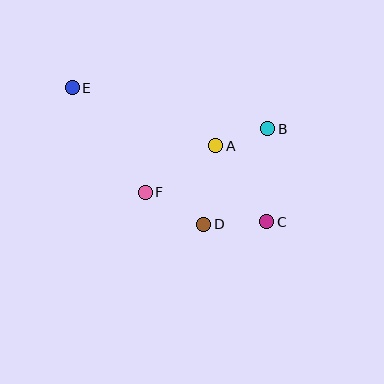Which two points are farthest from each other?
Points C and E are farthest from each other.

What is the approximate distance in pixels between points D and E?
The distance between D and E is approximately 190 pixels.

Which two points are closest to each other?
Points A and B are closest to each other.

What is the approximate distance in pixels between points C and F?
The distance between C and F is approximately 125 pixels.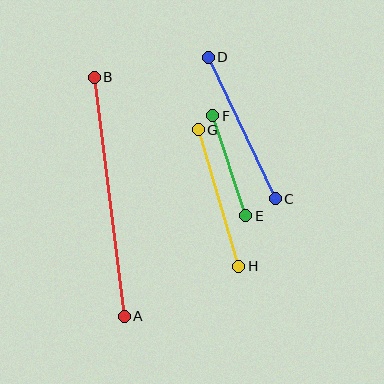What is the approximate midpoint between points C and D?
The midpoint is at approximately (242, 128) pixels.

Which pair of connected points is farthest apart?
Points A and B are farthest apart.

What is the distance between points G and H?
The distance is approximately 142 pixels.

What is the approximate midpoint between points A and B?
The midpoint is at approximately (109, 197) pixels.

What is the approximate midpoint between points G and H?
The midpoint is at approximately (218, 198) pixels.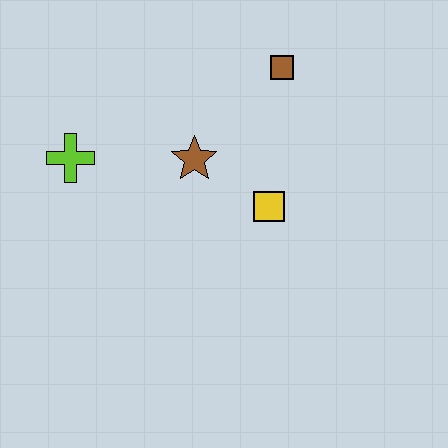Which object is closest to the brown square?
The brown star is closest to the brown square.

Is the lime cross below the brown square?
Yes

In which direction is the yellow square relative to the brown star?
The yellow square is to the right of the brown star.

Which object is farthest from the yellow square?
The lime cross is farthest from the yellow square.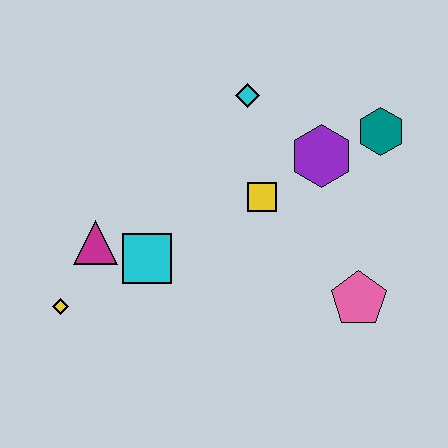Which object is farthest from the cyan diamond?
The yellow diamond is farthest from the cyan diamond.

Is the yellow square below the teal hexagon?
Yes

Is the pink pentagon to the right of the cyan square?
Yes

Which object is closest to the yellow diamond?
The magenta triangle is closest to the yellow diamond.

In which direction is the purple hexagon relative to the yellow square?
The purple hexagon is to the right of the yellow square.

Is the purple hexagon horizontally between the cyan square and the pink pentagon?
Yes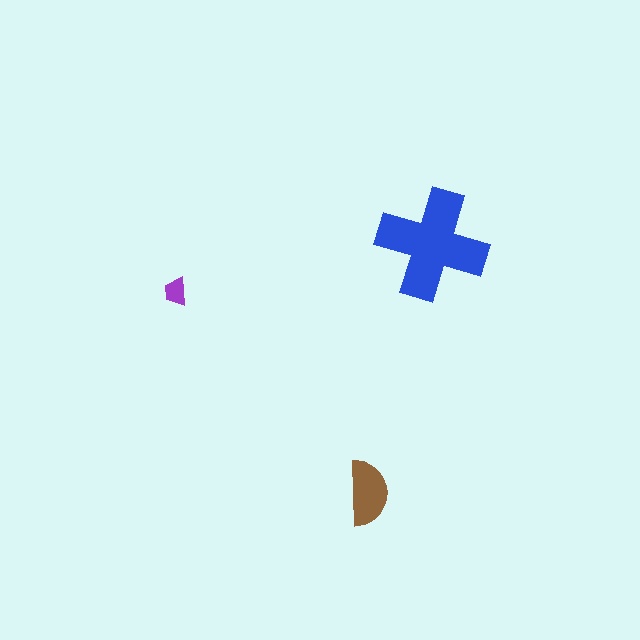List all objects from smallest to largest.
The purple trapezoid, the brown semicircle, the blue cross.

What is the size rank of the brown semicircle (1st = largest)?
2nd.